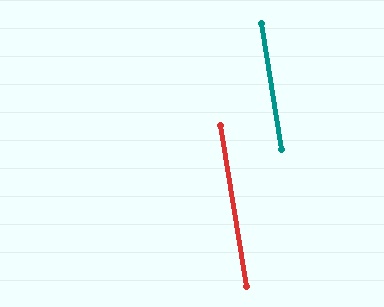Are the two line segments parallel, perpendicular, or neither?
Parallel — their directions differ by only 0.1°.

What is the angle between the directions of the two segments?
Approximately 0 degrees.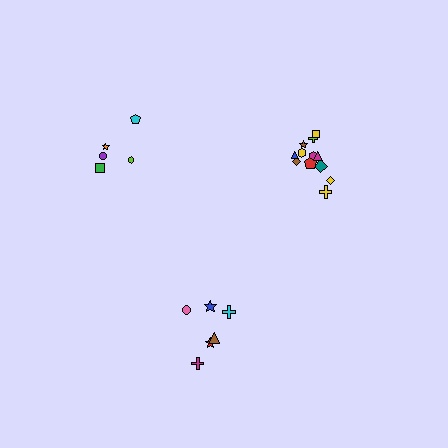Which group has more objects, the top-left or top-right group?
The top-right group.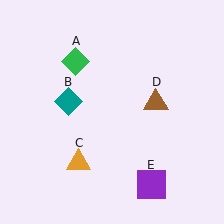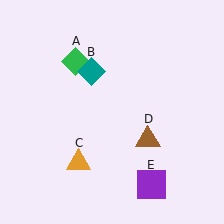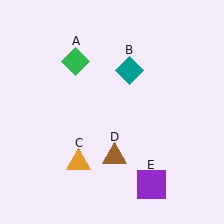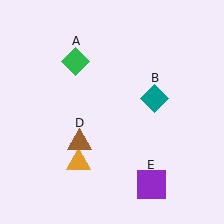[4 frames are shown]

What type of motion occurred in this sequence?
The teal diamond (object B), brown triangle (object D) rotated clockwise around the center of the scene.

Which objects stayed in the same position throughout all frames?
Green diamond (object A) and orange triangle (object C) and purple square (object E) remained stationary.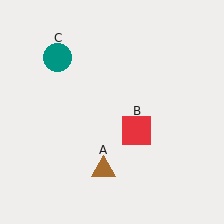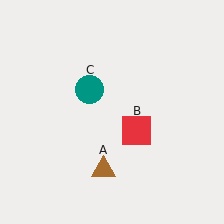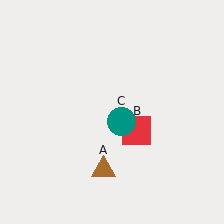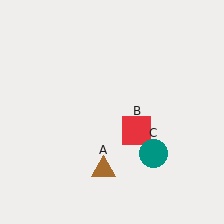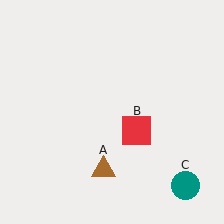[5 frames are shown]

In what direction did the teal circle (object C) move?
The teal circle (object C) moved down and to the right.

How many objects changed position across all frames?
1 object changed position: teal circle (object C).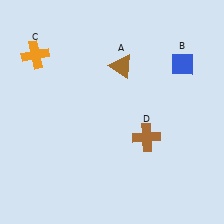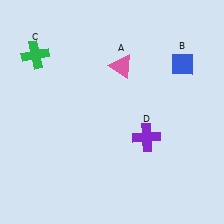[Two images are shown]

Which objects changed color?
A changed from brown to pink. C changed from orange to green. D changed from brown to purple.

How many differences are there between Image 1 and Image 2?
There are 3 differences between the two images.